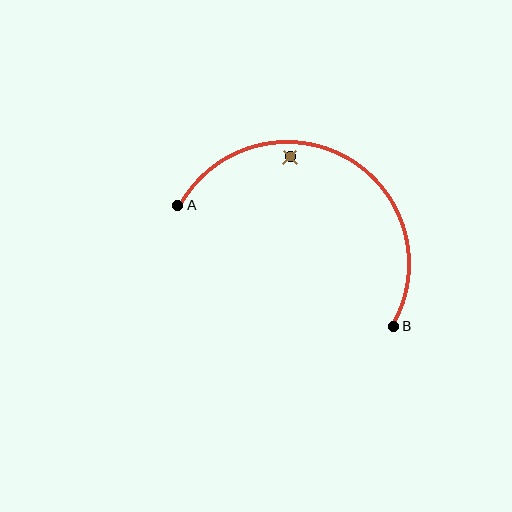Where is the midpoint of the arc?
The arc midpoint is the point on the curve farthest from the straight line joining A and B. It sits above that line.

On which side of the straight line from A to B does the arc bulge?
The arc bulges above the straight line connecting A and B.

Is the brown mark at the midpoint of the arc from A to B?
No — the brown mark does not lie on the arc at all. It sits slightly inside the curve.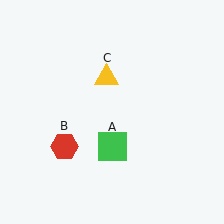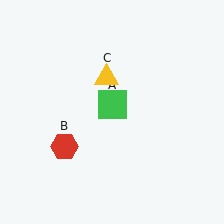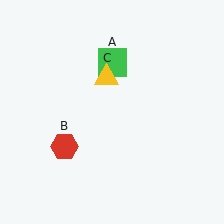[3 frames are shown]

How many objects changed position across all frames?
1 object changed position: green square (object A).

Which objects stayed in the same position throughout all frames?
Red hexagon (object B) and yellow triangle (object C) remained stationary.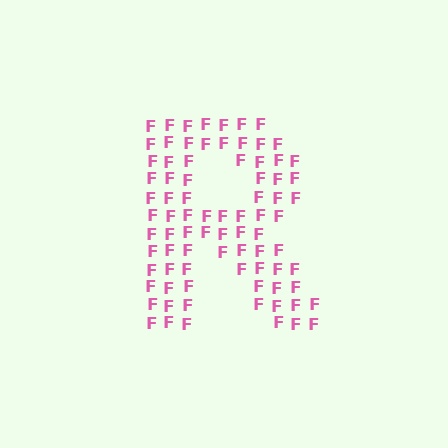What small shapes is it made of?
It is made of small letter F's.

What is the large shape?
The large shape is the letter R.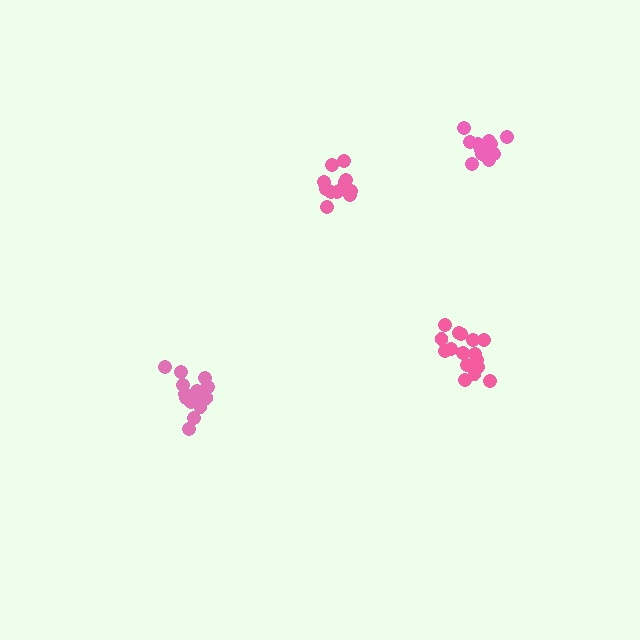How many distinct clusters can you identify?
There are 4 distinct clusters.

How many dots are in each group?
Group 1: 16 dots, Group 2: 16 dots, Group 3: 13 dots, Group 4: 13 dots (58 total).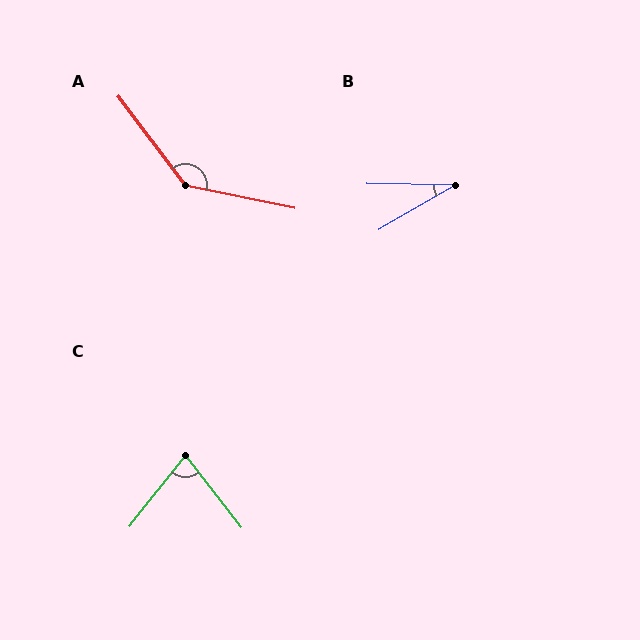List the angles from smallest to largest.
B (31°), C (76°), A (139°).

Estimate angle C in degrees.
Approximately 76 degrees.